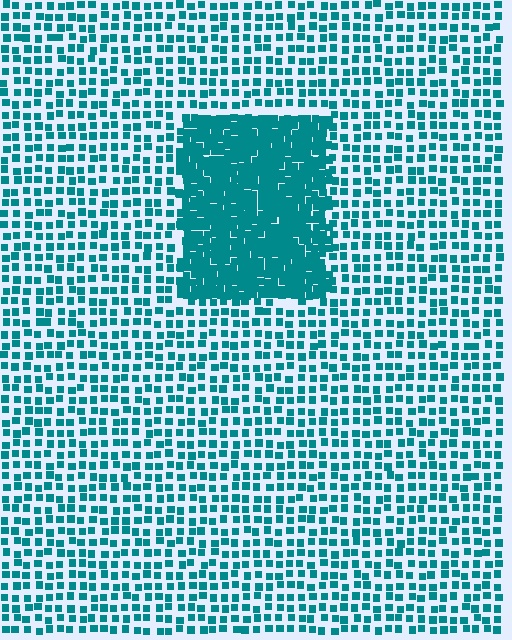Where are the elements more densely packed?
The elements are more densely packed inside the rectangle boundary.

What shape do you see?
I see a rectangle.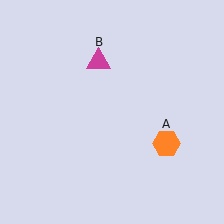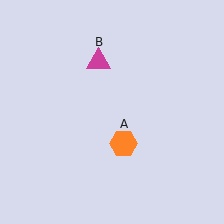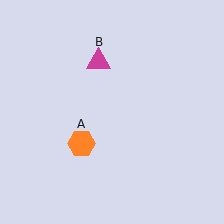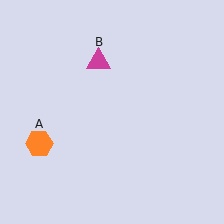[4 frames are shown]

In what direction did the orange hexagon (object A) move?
The orange hexagon (object A) moved left.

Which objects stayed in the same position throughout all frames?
Magenta triangle (object B) remained stationary.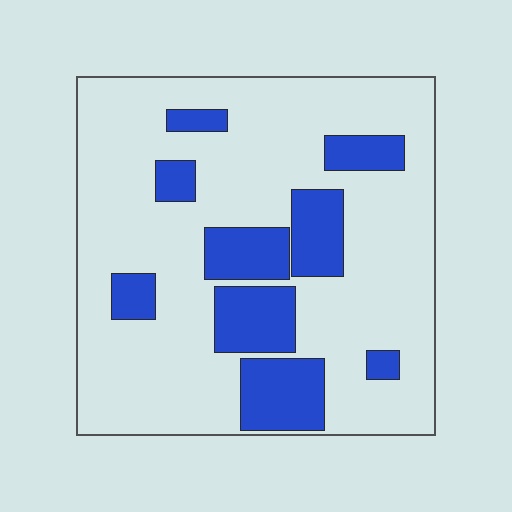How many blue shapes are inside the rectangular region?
9.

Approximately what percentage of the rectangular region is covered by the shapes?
Approximately 25%.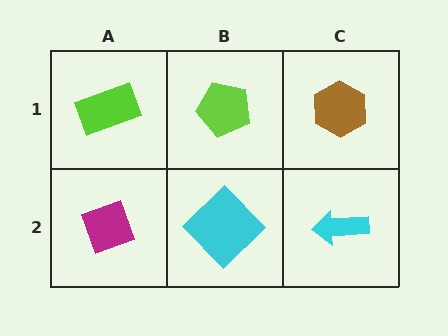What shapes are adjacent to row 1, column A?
A magenta diamond (row 2, column A), a lime pentagon (row 1, column B).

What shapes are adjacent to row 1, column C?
A cyan arrow (row 2, column C), a lime pentagon (row 1, column B).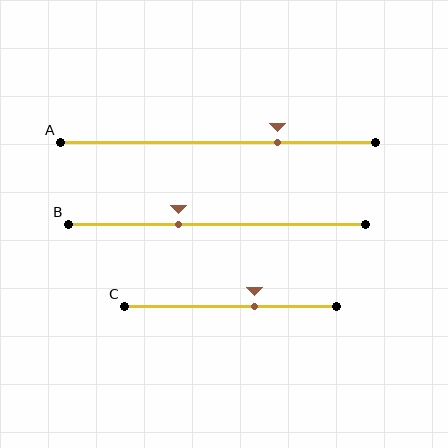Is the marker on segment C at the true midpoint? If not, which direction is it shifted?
No, the marker on segment C is shifted to the right by about 11% of the segment length.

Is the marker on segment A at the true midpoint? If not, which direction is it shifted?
No, the marker on segment A is shifted to the right by about 19% of the segment length.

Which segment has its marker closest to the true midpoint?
Segment C has its marker closest to the true midpoint.